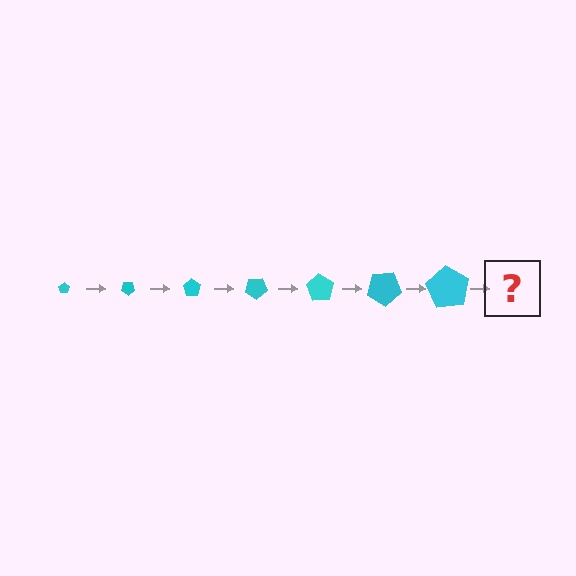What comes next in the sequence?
The next element should be a pentagon, larger than the previous one and rotated 245 degrees from the start.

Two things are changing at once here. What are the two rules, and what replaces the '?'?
The two rules are that the pentagon grows larger each step and it rotates 35 degrees each step. The '?' should be a pentagon, larger than the previous one and rotated 245 degrees from the start.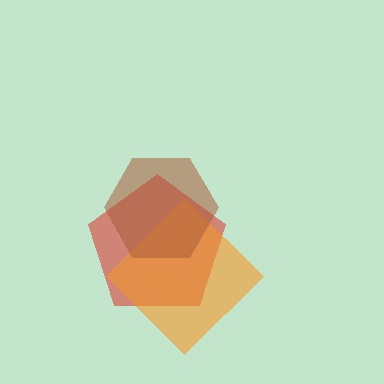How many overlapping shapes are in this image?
There are 3 overlapping shapes in the image.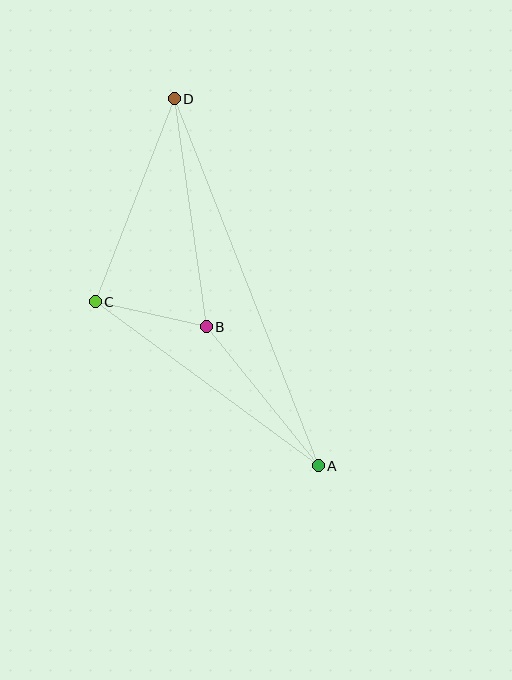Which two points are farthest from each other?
Points A and D are farthest from each other.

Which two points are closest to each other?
Points B and C are closest to each other.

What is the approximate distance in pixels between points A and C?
The distance between A and C is approximately 277 pixels.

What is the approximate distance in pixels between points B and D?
The distance between B and D is approximately 231 pixels.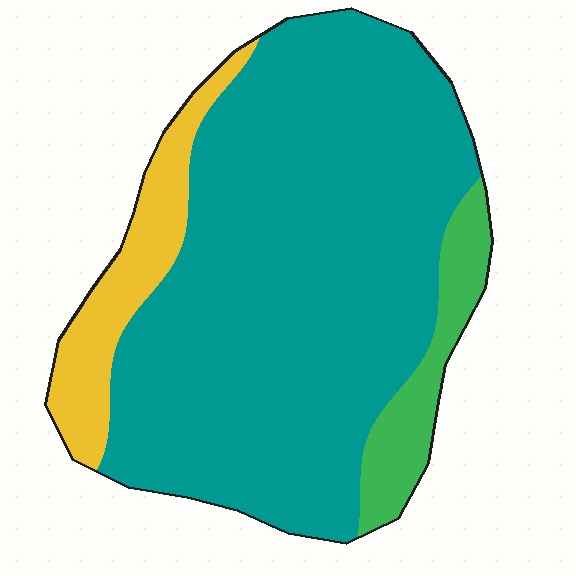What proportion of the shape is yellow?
Yellow covers 12% of the shape.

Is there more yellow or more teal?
Teal.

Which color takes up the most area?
Teal, at roughly 80%.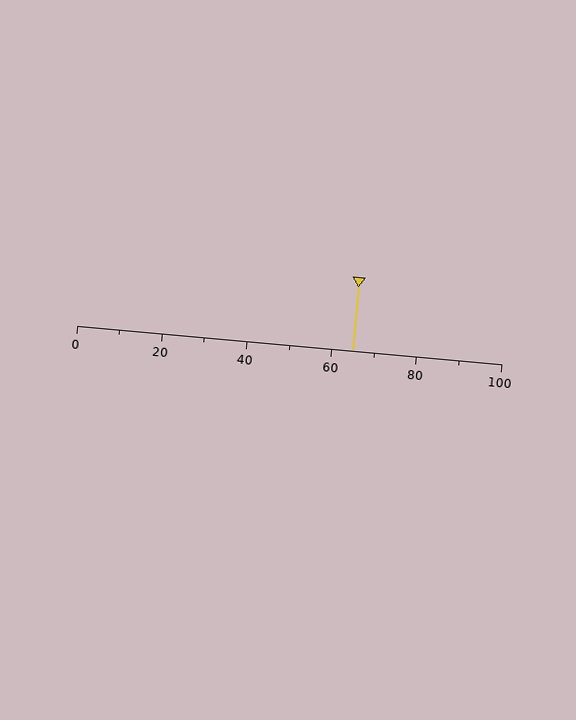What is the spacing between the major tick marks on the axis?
The major ticks are spaced 20 apart.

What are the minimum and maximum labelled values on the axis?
The axis runs from 0 to 100.